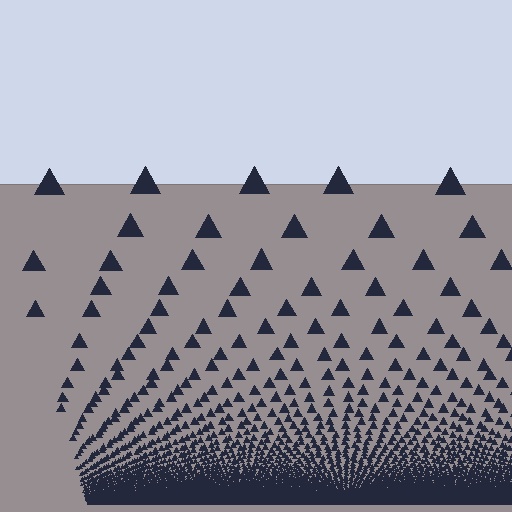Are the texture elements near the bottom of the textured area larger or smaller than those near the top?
Smaller. The gradient is inverted — elements near the bottom are smaller and denser.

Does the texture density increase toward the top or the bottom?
Density increases toward the bottom.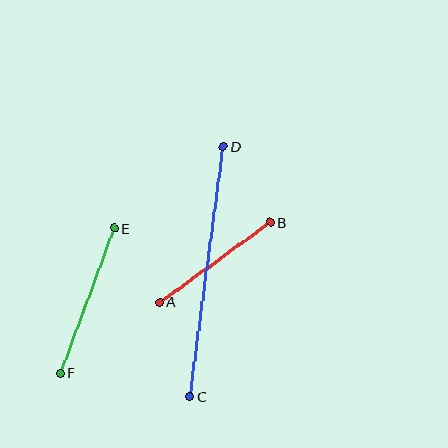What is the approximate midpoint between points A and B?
The midpoint is at approximately (215, 262) pixels.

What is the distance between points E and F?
The distance is approximately 155 pixels.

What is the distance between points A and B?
The distance is approximately 137 pixels.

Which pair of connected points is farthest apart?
Points C and D are farthest apart.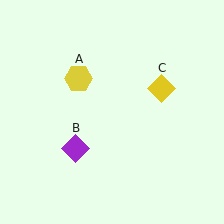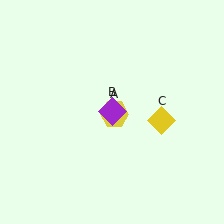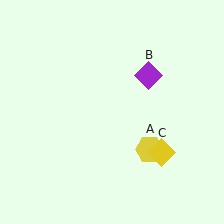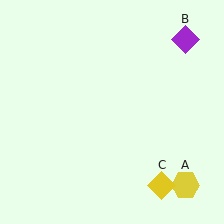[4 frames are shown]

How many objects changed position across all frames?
3 objects changed position: yellow hexagon (object A), purple diamond (object B), yellow diamond (object C).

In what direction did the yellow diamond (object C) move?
The yellow diamond (object C) moved down.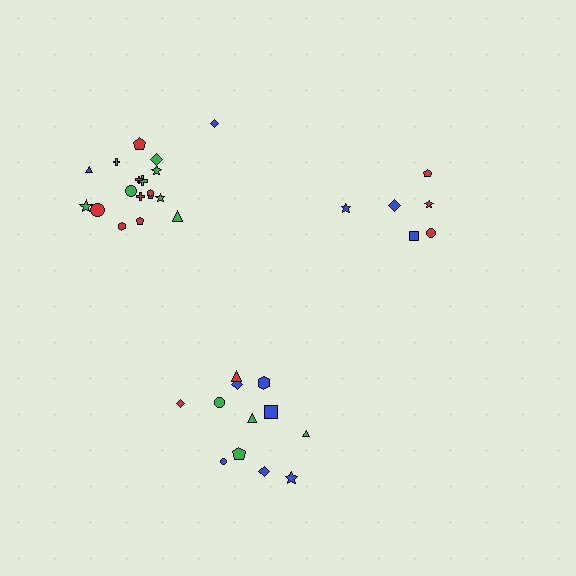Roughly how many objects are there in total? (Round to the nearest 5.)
Roughly 35 objects in total.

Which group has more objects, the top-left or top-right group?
The top-left group.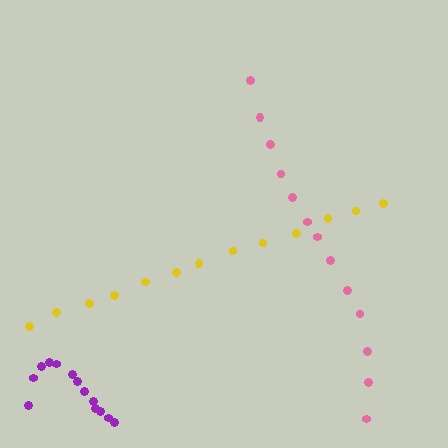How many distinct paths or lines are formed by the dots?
There are 3 distinct paths.